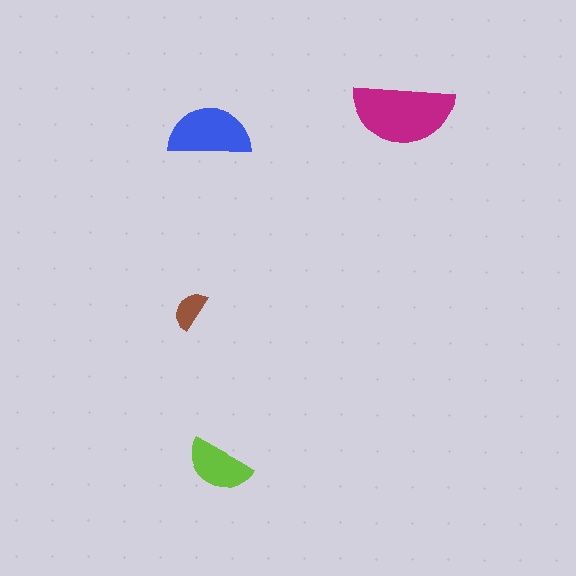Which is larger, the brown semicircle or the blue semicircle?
The blue one.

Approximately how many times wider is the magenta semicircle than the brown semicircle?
About 2.5 times wider.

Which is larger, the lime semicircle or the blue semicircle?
The blue one.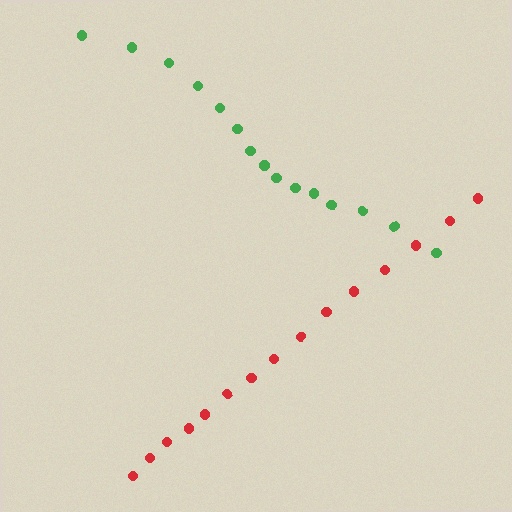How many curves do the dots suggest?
There are 2 distinct paths.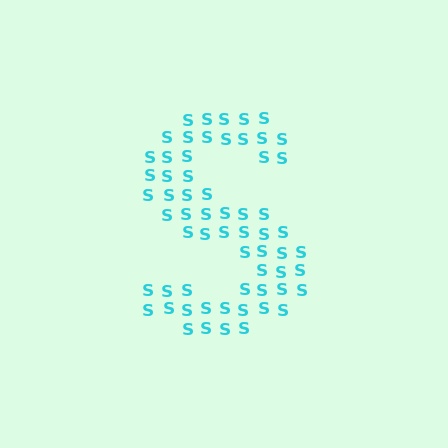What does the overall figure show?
The overall figure shows the letter S.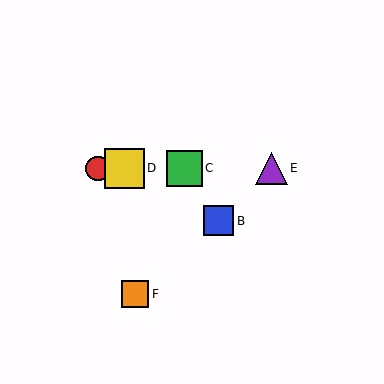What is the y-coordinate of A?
Object A is at y≈168.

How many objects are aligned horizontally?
4 objects (A, C, D, E) are aligned horizontally.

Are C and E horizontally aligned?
Yes, both are at y≈168.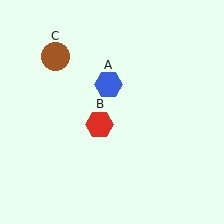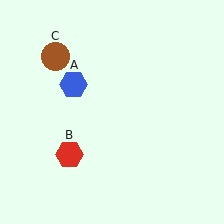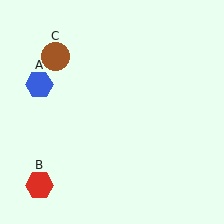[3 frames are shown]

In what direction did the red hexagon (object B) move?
The red hexagon (object B) moved down and to the left.